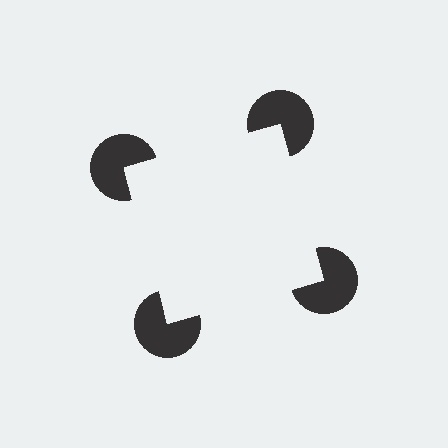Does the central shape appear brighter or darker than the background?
It typically appears slightly brighter than the background, even though no actual brightness change is drawn.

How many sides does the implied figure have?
4 sides.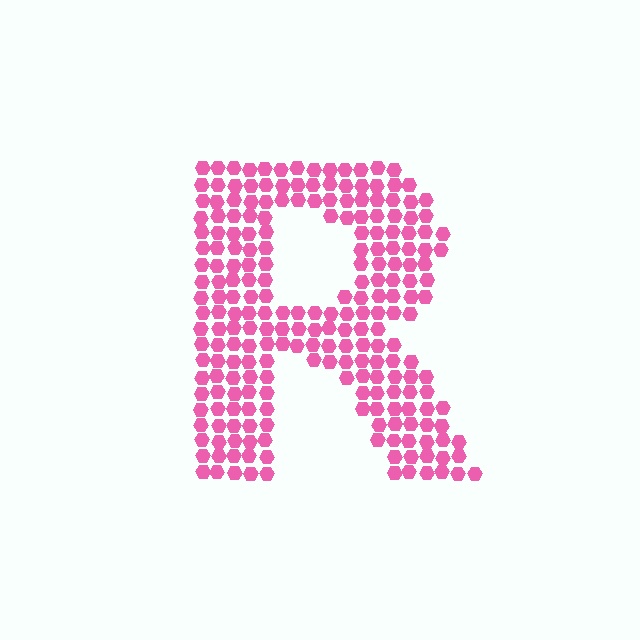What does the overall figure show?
The overall figure shows the letter R.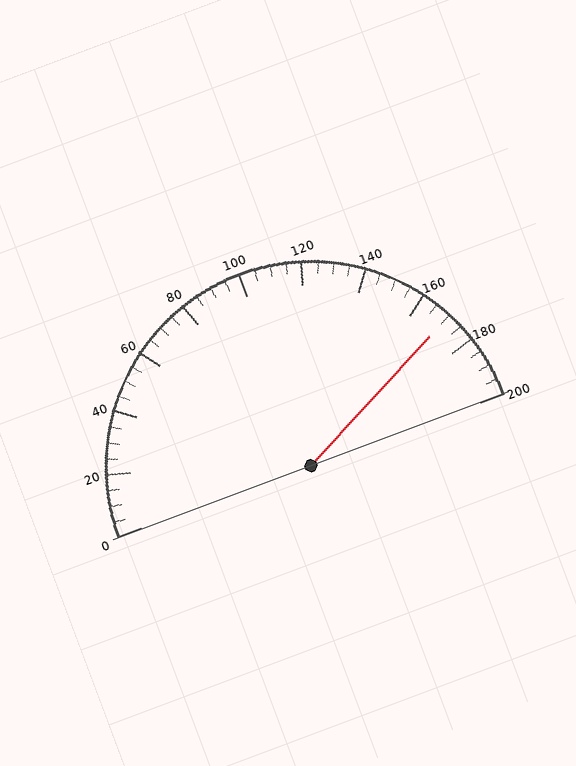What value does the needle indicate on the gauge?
The needle indicates approximately 170.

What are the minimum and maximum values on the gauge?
The gauge ranges from 0 to 200.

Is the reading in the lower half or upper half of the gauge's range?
The reading is in the upper half of the range (0 to 200).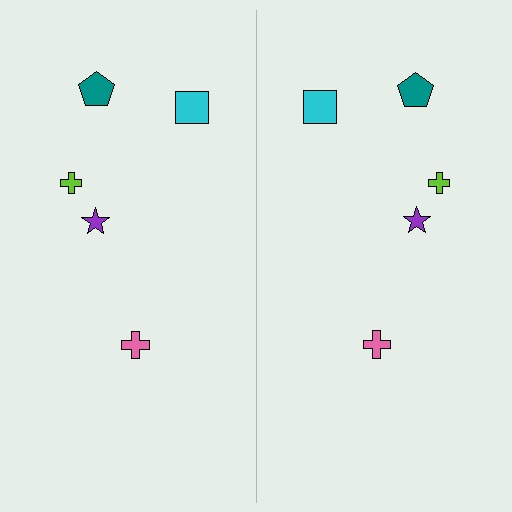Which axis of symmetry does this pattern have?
The pattern has a vertical axis of symmetry running through the center of the image.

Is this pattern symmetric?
Yes, this pattern has bilateral (reflection) symmetry.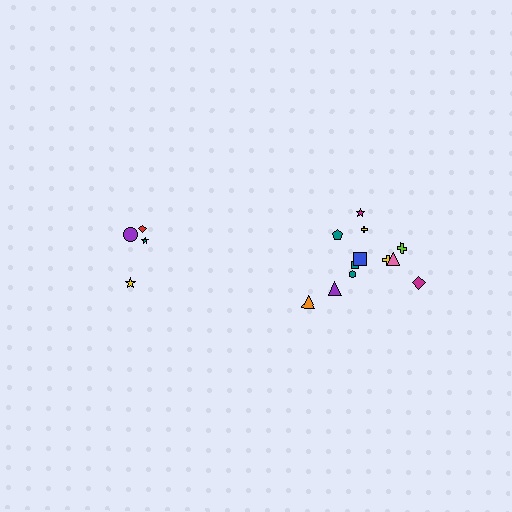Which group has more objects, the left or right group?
The right group.